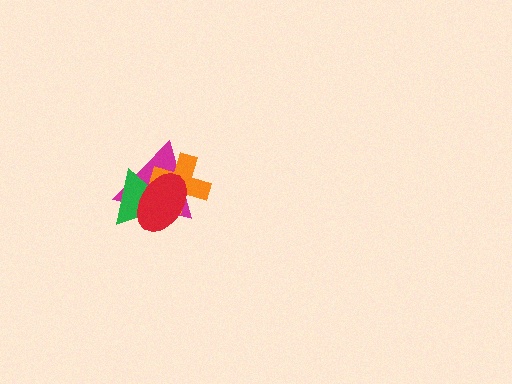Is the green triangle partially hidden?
Yes, it is partially covered by another shape.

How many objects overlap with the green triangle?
3 objects overlap with the green triangle.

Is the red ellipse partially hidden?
No, no other shape covers it.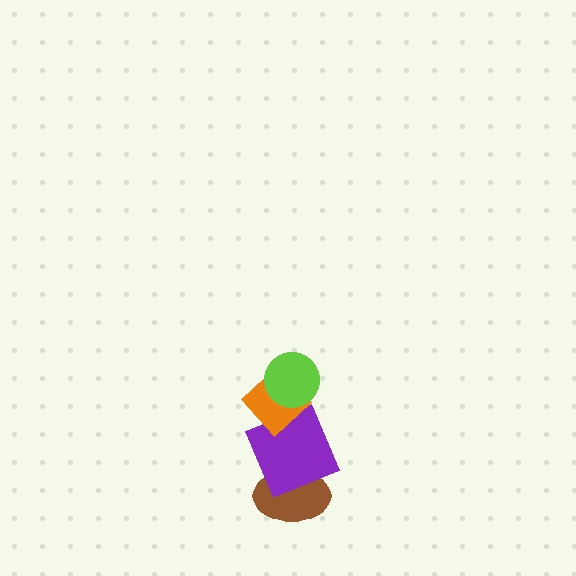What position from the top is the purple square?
The purple square is 3rd from the top.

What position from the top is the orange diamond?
The orange diamond is 2nd from the top.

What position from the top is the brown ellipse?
The brown ellipse is 4th from the top.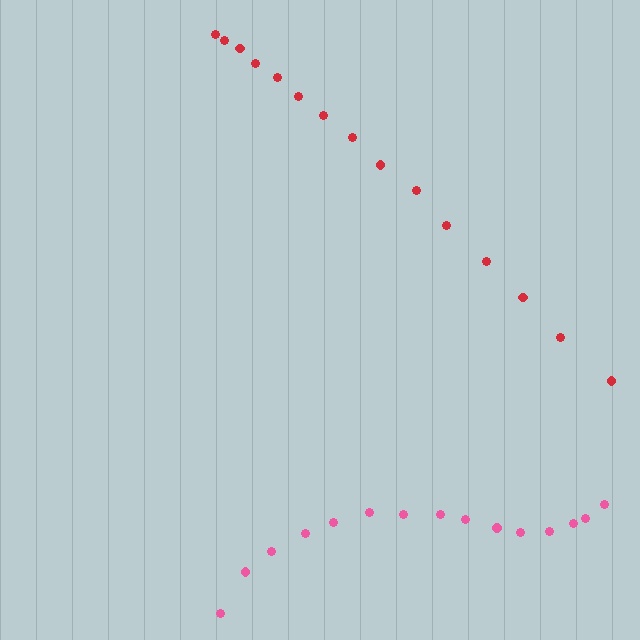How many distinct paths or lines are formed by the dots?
There are 2 distinct paths.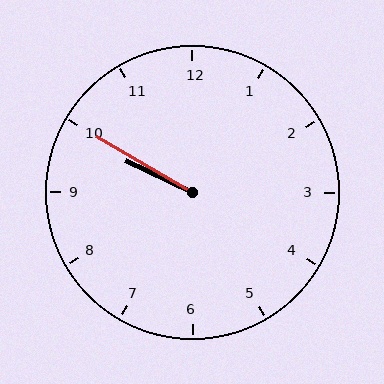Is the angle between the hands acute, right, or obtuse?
It is acute.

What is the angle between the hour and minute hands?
Approximately 5 degrees.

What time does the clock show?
9:50.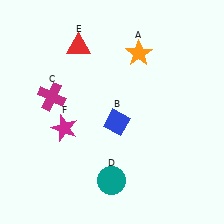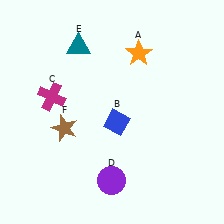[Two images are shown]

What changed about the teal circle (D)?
In Image 1, D is teal. In Image 2, it changed to purple.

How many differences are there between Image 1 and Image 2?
There are 3 differences between the two images.